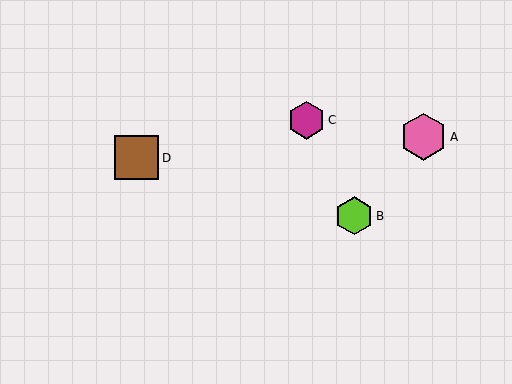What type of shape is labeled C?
Shape C is a magenta hexagon.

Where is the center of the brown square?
The center of the brown square is at (137, 158).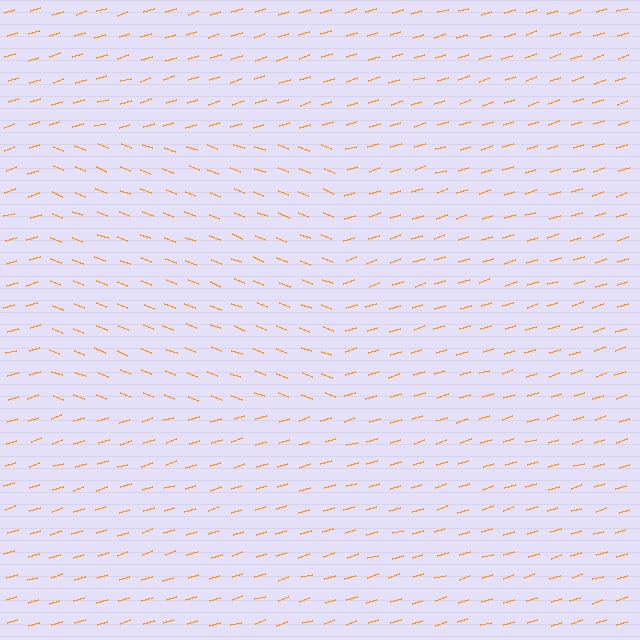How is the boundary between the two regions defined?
The boundary is defined purely by a change in line orientation (approximately 37 degrees difference). All lines are the same color and thickness.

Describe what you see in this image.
The image is filled with small orange line segments. A rectangle region in the image has lines oriented differently from the surrounding lines, creating a visible texture boundary.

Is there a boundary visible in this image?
Yes, there is a texture boundary formed by a change in line orientation.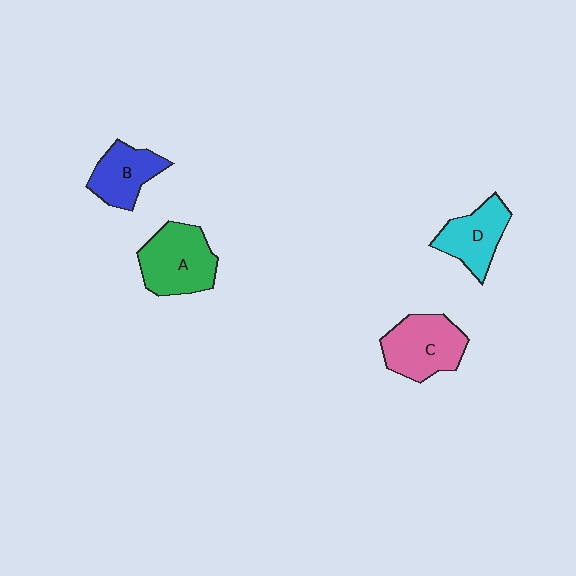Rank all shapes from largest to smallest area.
From largest to smallest: A (green), C (pink), D (cyan), B (blue).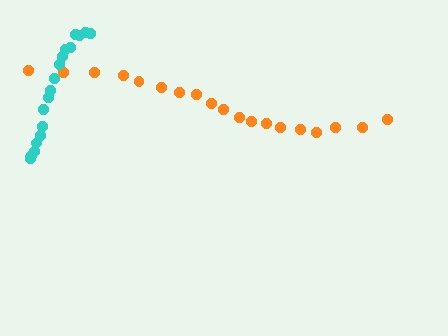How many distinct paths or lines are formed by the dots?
There are 2 distinct paths.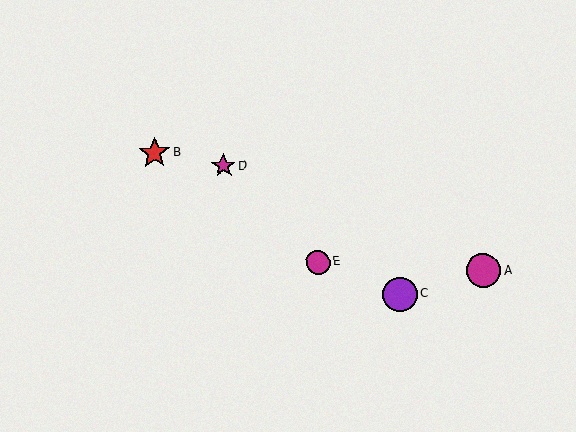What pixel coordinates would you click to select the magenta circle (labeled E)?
Click at (318, 262) to select the magenta circle E.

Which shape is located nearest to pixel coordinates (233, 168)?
The magenta star (labeled D) at (224, 165) is nearest to that location.